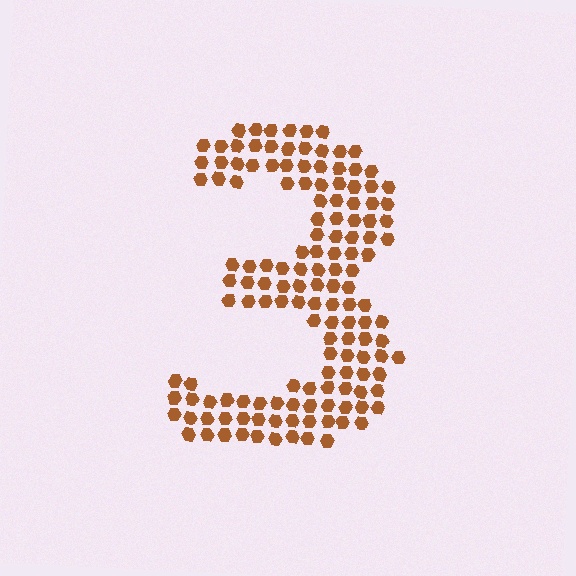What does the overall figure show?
The overall figure shows the digit 3.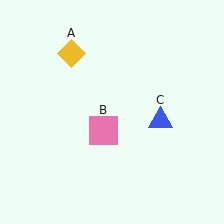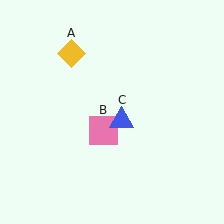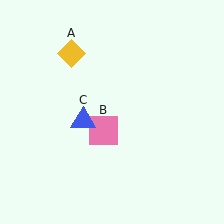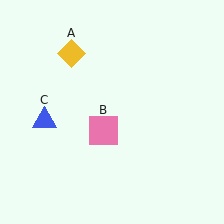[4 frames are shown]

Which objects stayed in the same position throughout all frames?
Yellow diamond (object A) and pink square (object B) remained stationary.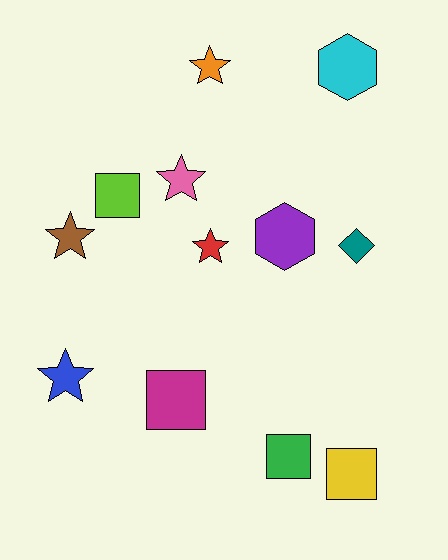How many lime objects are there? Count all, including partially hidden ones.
There is 1 lime object.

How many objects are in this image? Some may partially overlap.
There are 12 objects.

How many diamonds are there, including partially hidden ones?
There is 1 diamond.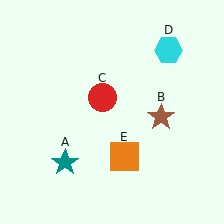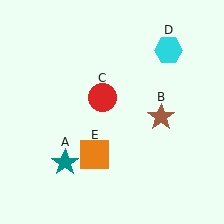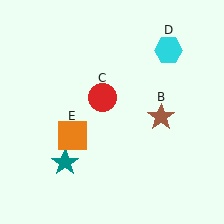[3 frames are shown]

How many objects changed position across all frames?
1 object changed position: orange square (object E).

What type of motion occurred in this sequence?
The orange square (object E) rotated clockwise around the center of the scene.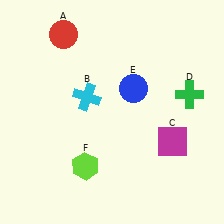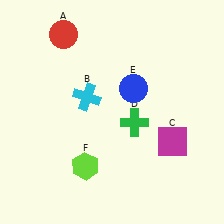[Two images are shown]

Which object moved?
The green cross (D) moved left.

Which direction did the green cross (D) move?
The green cross (D) moved left.